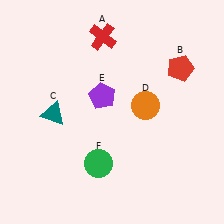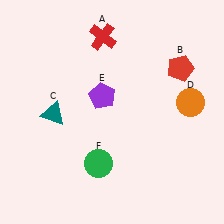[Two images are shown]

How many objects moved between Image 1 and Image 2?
1 object moved between the two images.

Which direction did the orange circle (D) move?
The orange circle (D) moved right.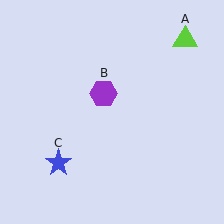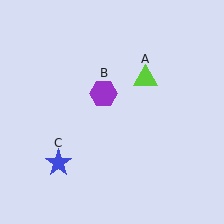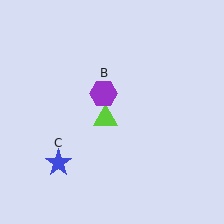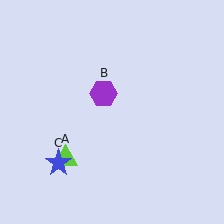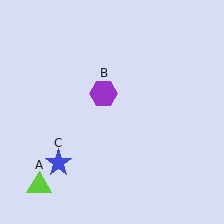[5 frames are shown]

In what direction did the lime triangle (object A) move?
The lime triangle (object A) moved down and to the left.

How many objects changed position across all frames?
1 object changed position: lime triangle (object A).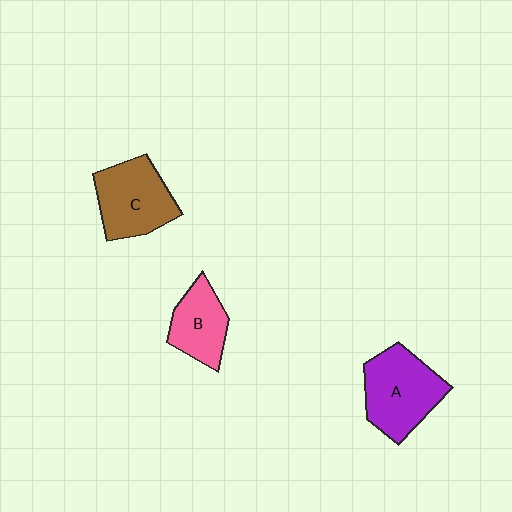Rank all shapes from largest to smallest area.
From largest to smallest: A (purple), C (brown), B (pink).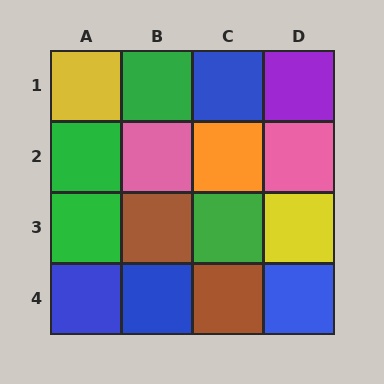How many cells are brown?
2 cells are brown.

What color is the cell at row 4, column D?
Blue.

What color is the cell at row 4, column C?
Brown.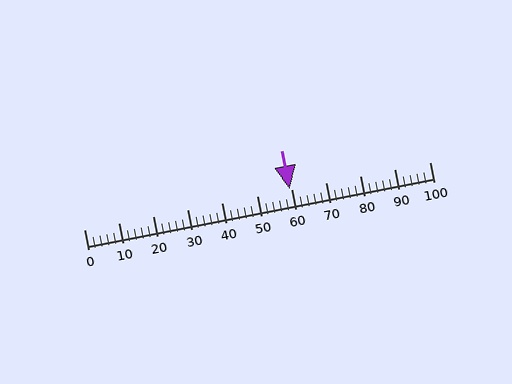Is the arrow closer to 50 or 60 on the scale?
The arrow is closer to 60.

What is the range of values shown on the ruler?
The ruler shows values from 0 to 100.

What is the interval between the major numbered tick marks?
The major tick marks are spaced 10 units apart.